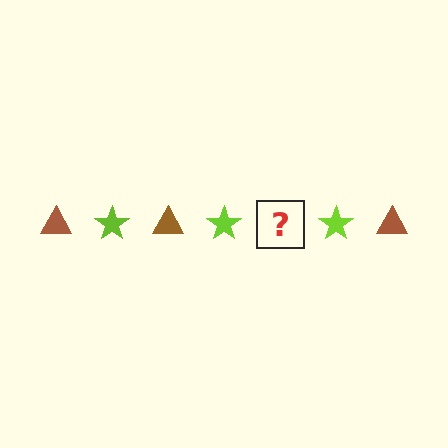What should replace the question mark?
The question mark should be replaced with a brown triangle.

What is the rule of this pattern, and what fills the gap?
The rule is that the pattern alternates between brown triangle and lime star. The gap should be filled with a brown triangle.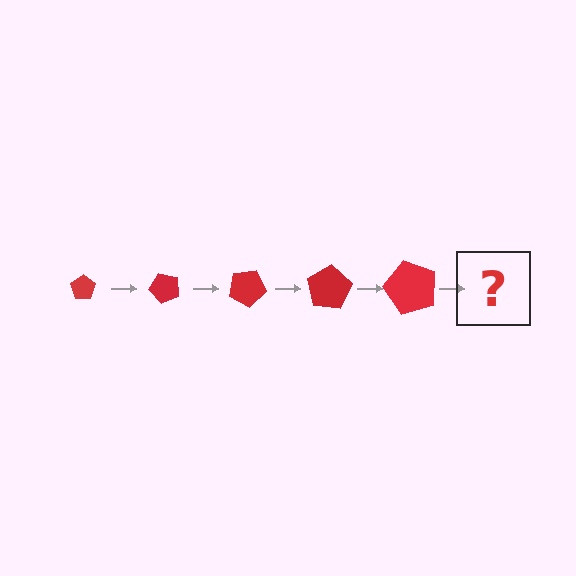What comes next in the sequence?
The next element should be a pentagon, larger than the previous one and rotated 250 degrees from the start.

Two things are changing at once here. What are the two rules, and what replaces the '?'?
The two rules are that the pentagon grows larger each step and it rotates 50 degrees each step. The '?' should be a pentagon, larger than the previous one and rotated 250 degrees from the start.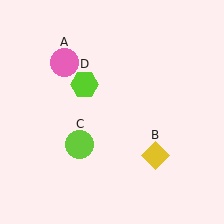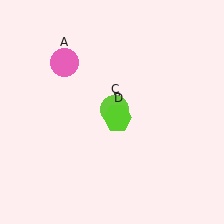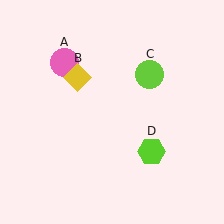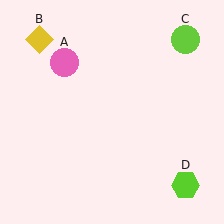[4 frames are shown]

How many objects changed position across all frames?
3 objects changed position: yellow diamond (object B), lime circle (object C), lime hexagon (object D).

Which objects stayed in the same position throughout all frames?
Pink circle (object A) remained stationary.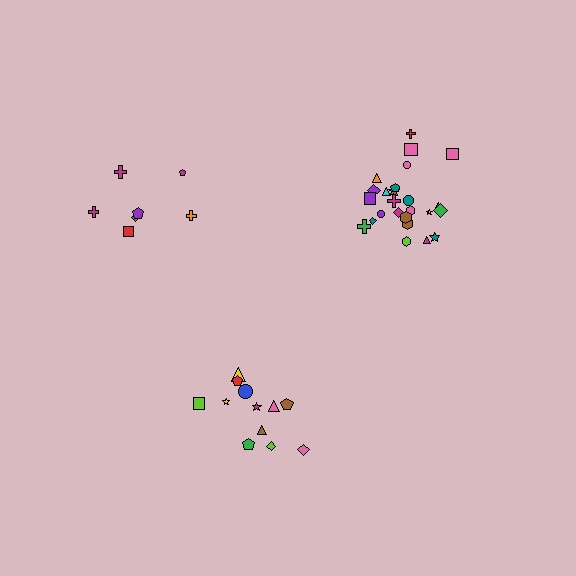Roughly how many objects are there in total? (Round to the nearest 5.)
Roughly 45 objects in total.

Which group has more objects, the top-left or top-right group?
The top-right group.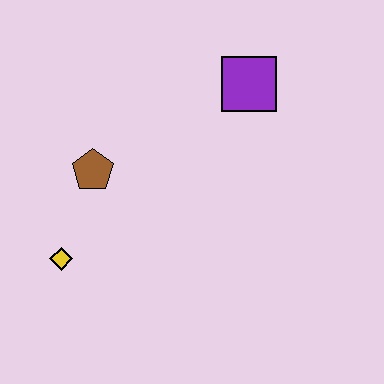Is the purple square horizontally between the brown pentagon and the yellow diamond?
No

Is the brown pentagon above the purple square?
No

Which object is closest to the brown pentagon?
The yellow diamond is closest to the brown pentagon.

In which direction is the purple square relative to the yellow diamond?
The purple square is to the right of the yellow diamond.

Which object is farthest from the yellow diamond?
The purple square is farthest from the yellow diamond.